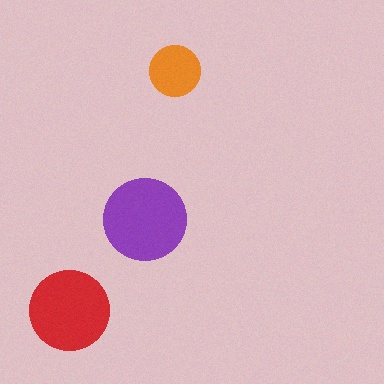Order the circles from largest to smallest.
the purple one, the red one, the orange one.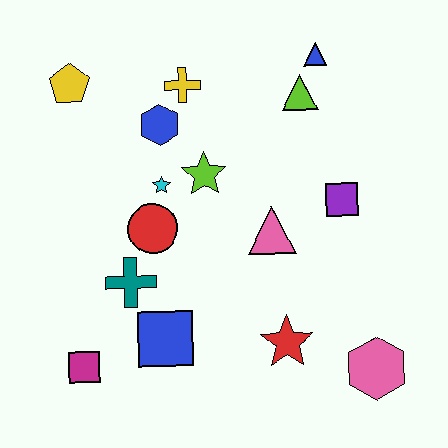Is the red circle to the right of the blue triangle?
No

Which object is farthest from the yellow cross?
The pink hexagon is farthest from the yellow cross.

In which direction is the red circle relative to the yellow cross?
The red circle is below the yellow cross.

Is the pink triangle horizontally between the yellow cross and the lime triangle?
Yes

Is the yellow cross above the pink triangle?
Yes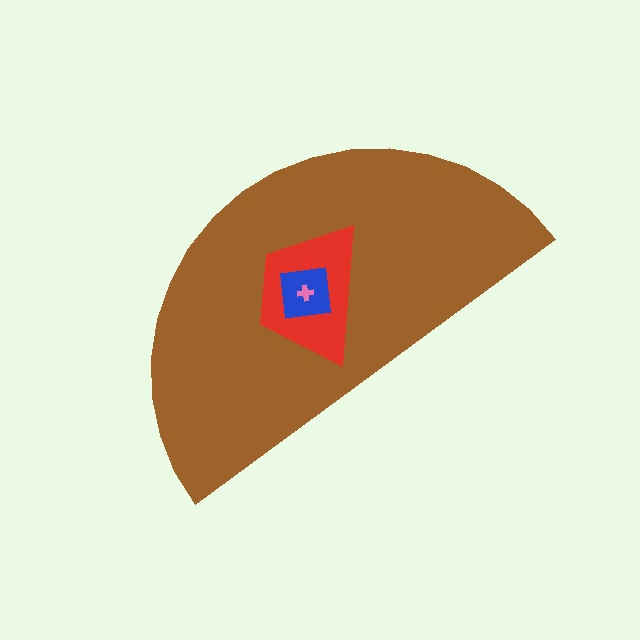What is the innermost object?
The pink cross.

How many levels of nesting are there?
4.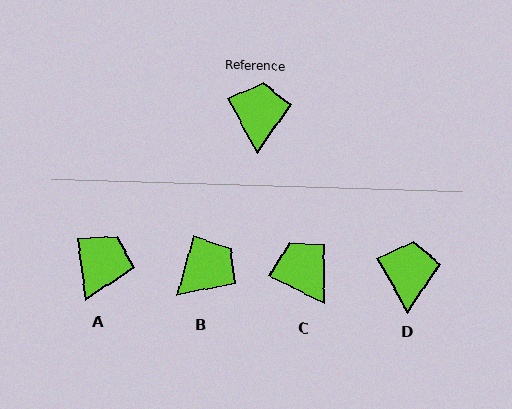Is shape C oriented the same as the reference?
No, it is off by about 35 degrees.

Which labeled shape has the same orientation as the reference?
D.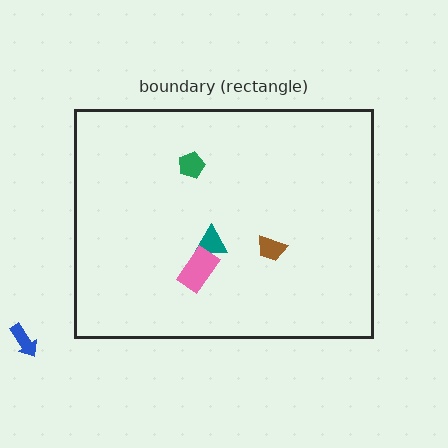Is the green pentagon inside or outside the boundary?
Inside.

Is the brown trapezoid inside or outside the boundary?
Inside.